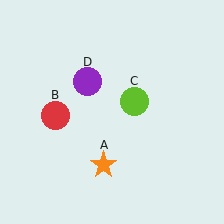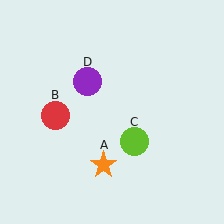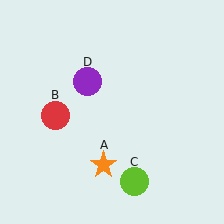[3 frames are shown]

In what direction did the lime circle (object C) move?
The lime circle (object C) moved down.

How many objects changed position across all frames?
1 object changed position: lime circle (object C).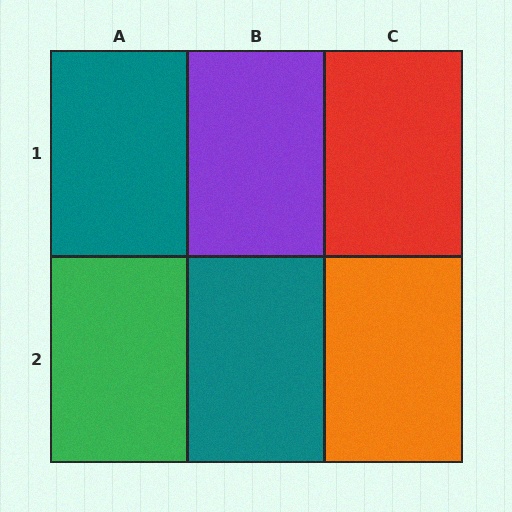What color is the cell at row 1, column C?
Red.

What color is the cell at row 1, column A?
Teal.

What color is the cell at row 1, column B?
Purple.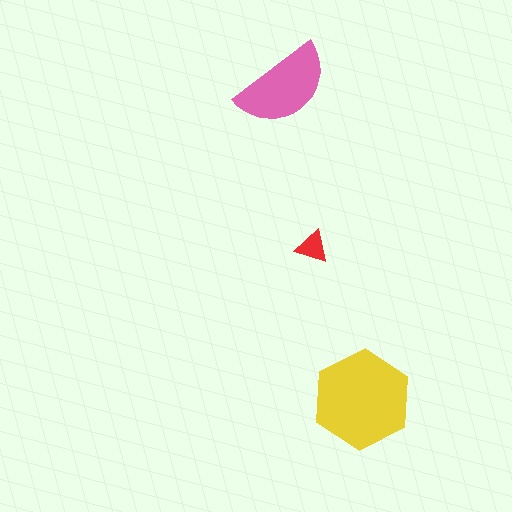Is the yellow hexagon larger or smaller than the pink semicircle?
Larger.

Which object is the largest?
The yellow hexagon.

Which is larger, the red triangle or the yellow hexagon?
The yellow hexagon.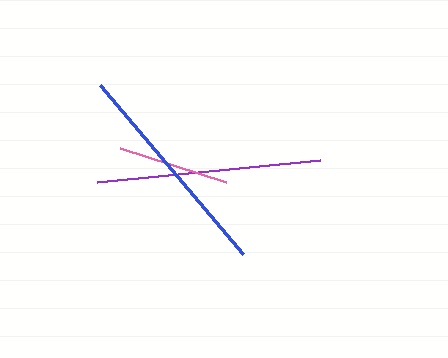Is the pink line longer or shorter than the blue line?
The blue line is longer than the pink line.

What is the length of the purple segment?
The purple segment is approximately 224 pixels long.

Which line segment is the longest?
The purple line is the longest at approximately 224 pixels.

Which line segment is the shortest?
The pink line is the shortest at approximately 112 pixels.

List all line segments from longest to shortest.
From longest to shortest: purple, blue, pink.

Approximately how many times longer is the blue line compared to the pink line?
The blue line is approximately 2.0 times the length of the pink line.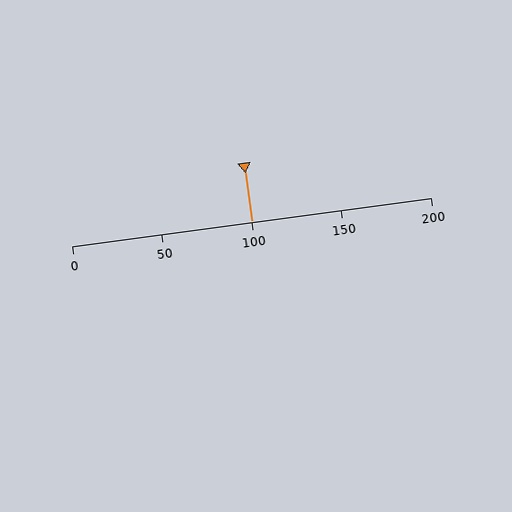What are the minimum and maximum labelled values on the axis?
The axis runs from 0 to 200.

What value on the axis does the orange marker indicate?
The marker indicates approximately 100.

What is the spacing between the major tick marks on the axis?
The major ticks are spaced 50 apart.